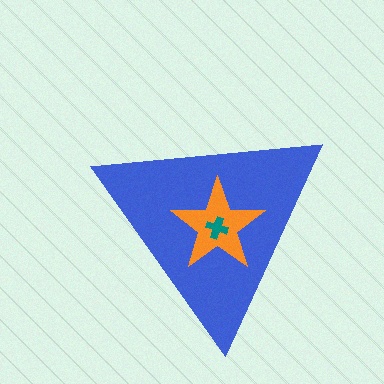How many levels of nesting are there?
3.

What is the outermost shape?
The blue triangle.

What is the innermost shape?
The teal cross.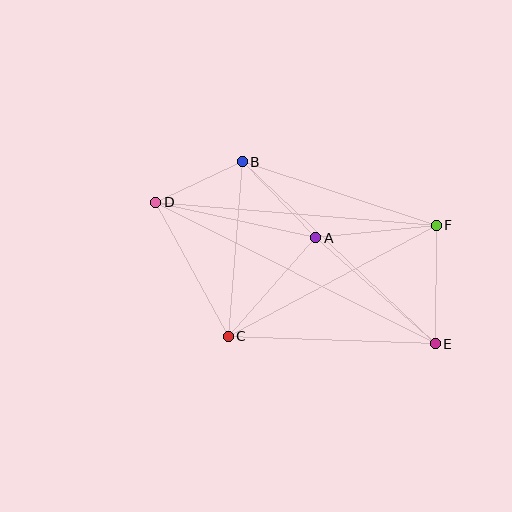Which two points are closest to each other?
Points B and D are closest to each other.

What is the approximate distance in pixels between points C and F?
The distance between C and F is approximately 236 pixels.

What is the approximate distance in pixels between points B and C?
The distance between B and C is approximately 175 pixels.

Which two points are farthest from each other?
Points D and E are farthest from each other.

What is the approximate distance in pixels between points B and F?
The distance between B and F is approximately 204 pixels.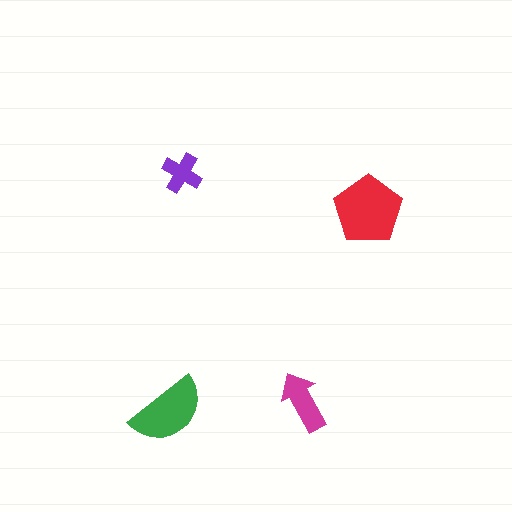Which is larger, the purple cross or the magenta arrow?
The magenta arrow.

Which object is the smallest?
The purple cross.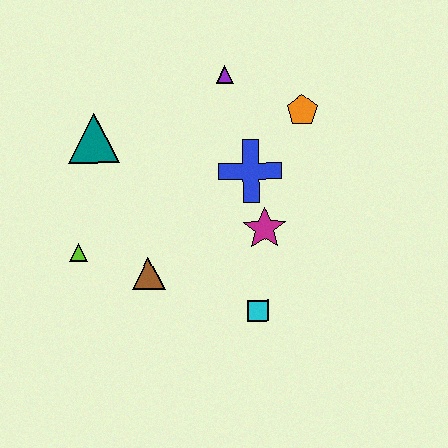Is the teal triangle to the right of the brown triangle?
No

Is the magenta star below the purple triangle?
Yes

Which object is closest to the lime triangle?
The brown triangle is closest to the lime triangle.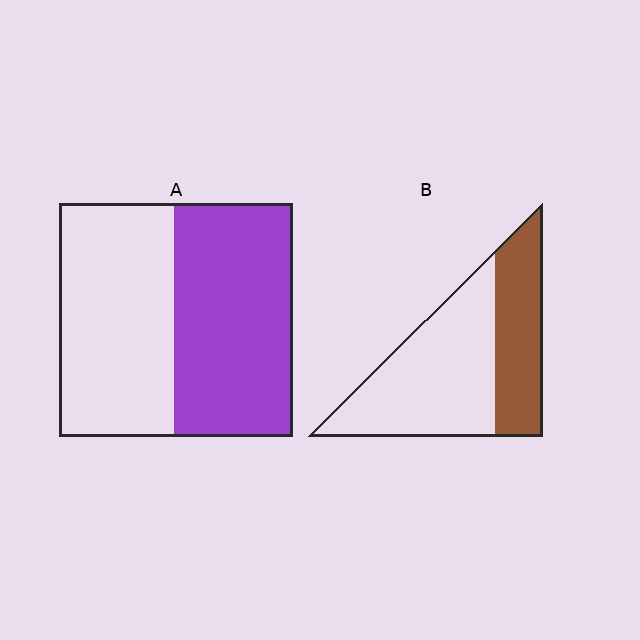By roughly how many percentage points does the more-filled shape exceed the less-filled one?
By roughly 15 percentage points (A over B).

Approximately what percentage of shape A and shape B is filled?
A is approximately 50% and B is approximately 35%.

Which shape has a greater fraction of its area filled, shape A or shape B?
Shape A.